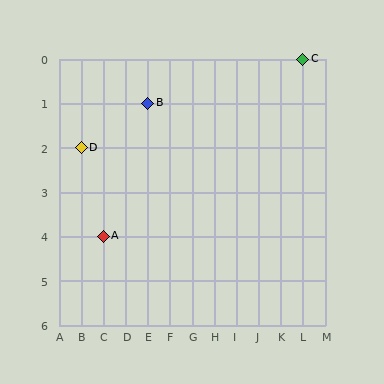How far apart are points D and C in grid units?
Points D and C are 10 columns and 2 rows apart (about 10.2 grid units diagonally).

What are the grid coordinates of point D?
Point D is at grid coordinates (B, 2).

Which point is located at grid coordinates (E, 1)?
Point B is at (E, 1).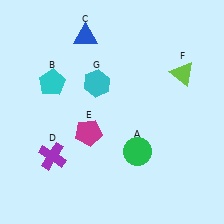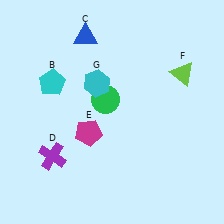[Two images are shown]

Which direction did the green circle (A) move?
The green circle (A) moved up.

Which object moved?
The green circle (A) moved up.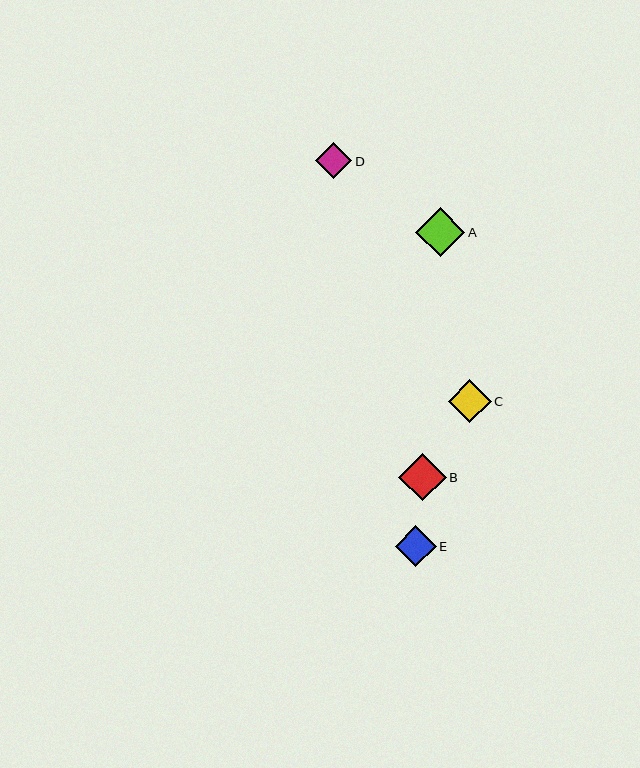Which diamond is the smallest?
Diamond D is the smallest with a size of approximately 36 pixels.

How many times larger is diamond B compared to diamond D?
Diamond B is approximately 1.3 times the size of diamond D.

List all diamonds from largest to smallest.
From largest to smallest: A, B, C, E, D.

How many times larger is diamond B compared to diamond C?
Diamond B is approximately 1.1 times the size of diamond C.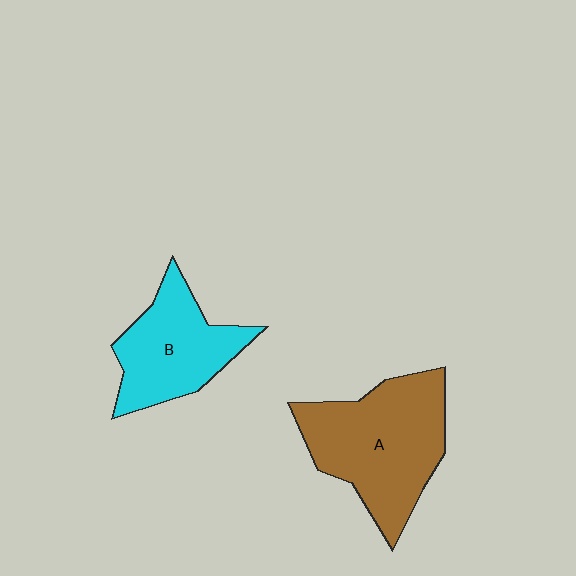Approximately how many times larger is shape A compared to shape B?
Approximately 1.4 times.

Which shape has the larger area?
Shape A (brown).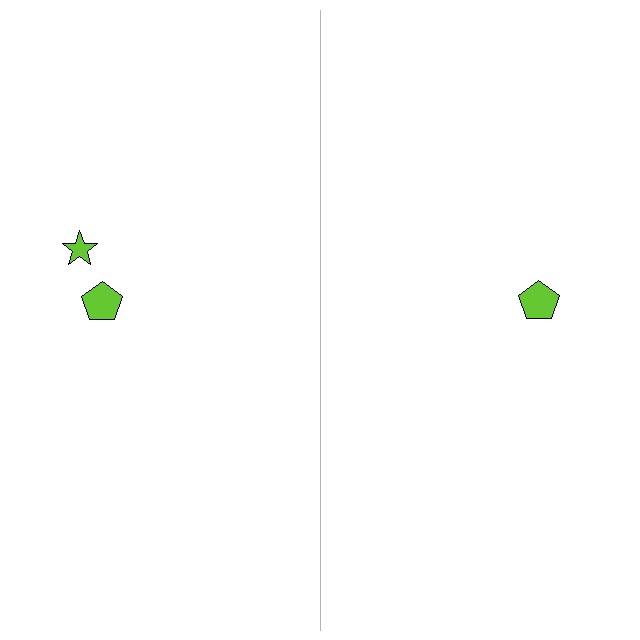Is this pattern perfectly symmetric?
No, the pattern is not perfectly symmetric. A lime star is missing from the right side.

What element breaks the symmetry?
A lime star is missing from the right side.